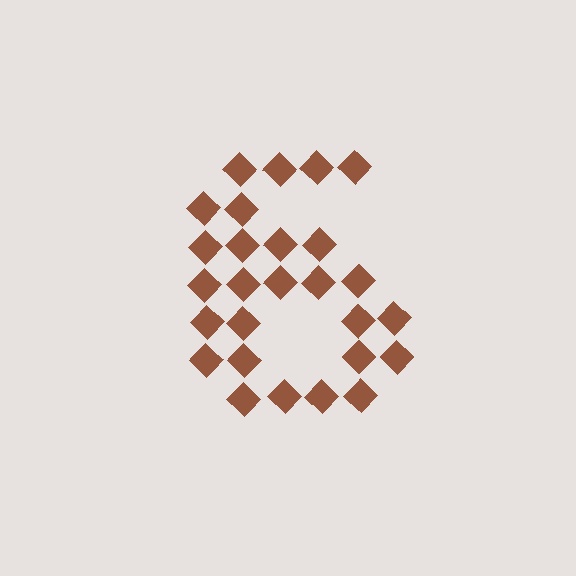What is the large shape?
The large shape is the digit 6.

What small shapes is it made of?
It is made of small diamonds.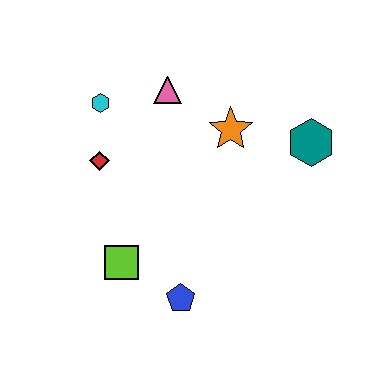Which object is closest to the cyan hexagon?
The red diamond is closest to the cyan hexagon.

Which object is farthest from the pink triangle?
The blue pentagon is farthest from the pink triangle.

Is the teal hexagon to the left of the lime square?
No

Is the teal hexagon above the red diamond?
Yes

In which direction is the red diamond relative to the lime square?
The red diamond is above the lime square.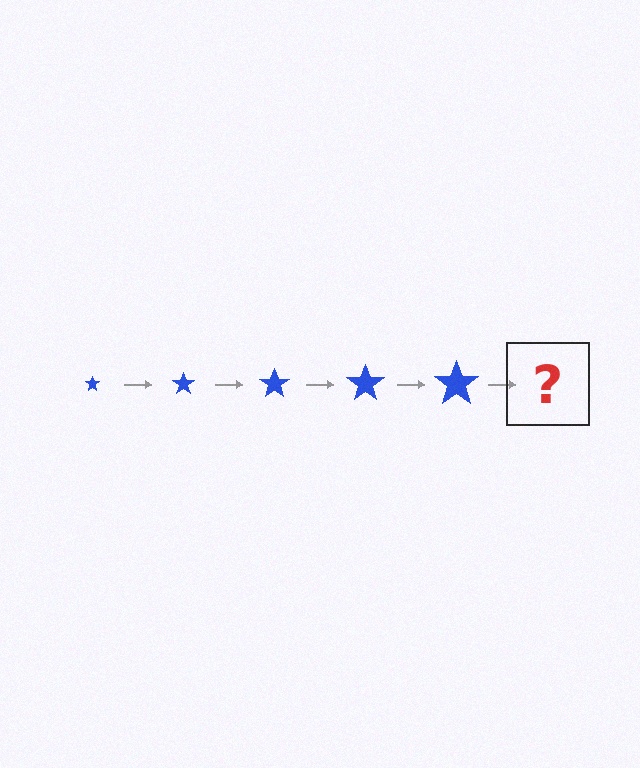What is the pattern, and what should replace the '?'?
The pattern is that the star gets progressively larger each step. The '?' should be a blue star, larger than the previous one.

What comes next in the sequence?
The next element should be a blue star, larger than the previous one.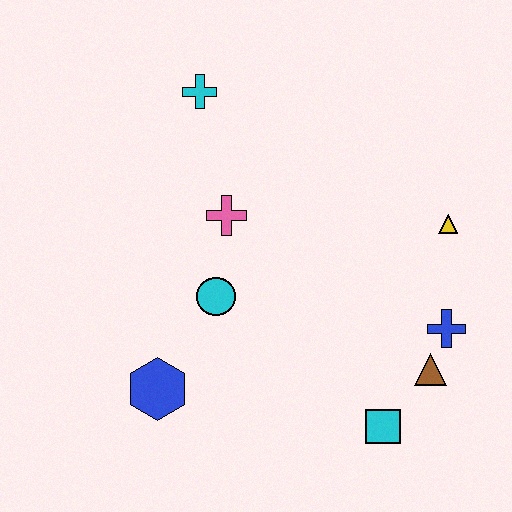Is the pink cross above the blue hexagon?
Yes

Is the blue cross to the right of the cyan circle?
Yes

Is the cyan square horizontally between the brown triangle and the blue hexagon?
Yes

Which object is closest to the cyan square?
The brown triangle is closest to the cyan square.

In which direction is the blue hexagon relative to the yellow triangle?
The blue hexagon is to the left of the yellow triangle.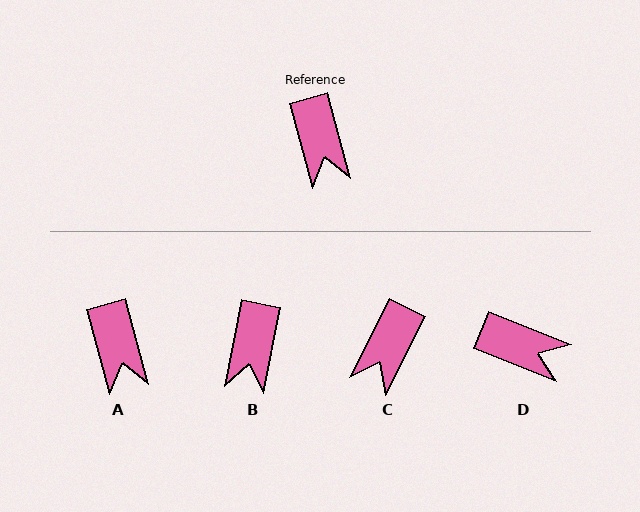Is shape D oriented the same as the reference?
No, it is off by about 53 degrees.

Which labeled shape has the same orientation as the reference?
A.